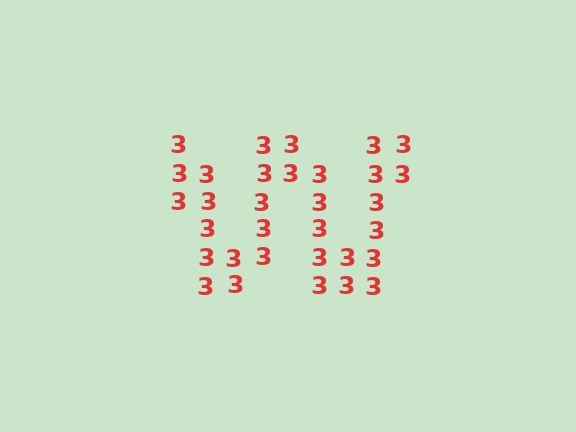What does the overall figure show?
The overall figure shows the letter W.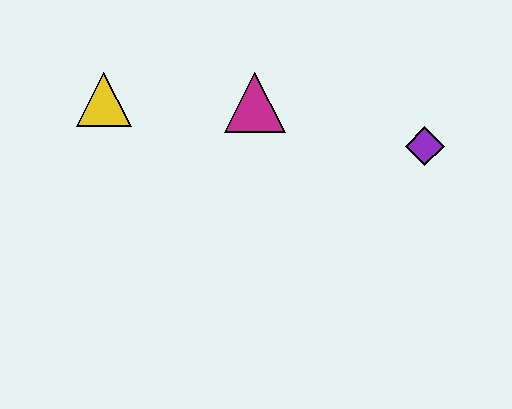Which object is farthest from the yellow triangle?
The purple diamond is farthest from the yellow triangle.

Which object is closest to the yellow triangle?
The magenta triangle is closest to the yellow triangle.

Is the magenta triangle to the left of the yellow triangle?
No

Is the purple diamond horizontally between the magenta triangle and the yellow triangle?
No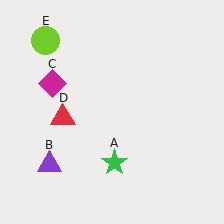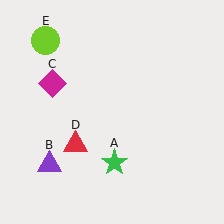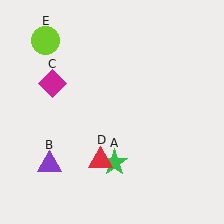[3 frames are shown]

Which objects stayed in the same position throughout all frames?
Green star (object A) and purple triangle (object B) and magenta diamond (object C) and lime circle (object E) remained stationary.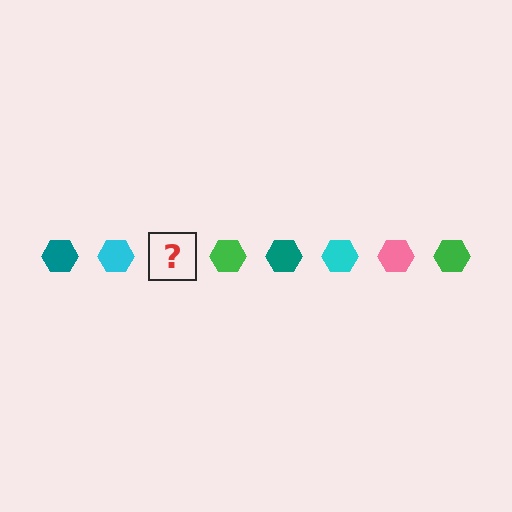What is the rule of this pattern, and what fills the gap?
The rule is that the pattern cycles through teal, cyan, pink, green hexagons. The gap should be filled with a pink hexagon.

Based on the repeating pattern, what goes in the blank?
The blank should be a pink hexagon.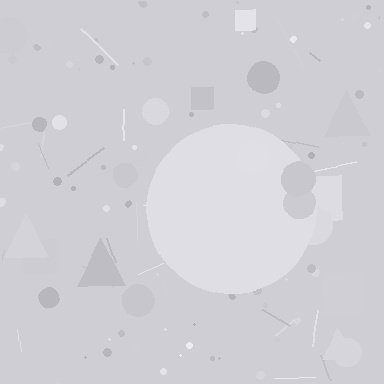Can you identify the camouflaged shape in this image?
The camouflaged shape is a circle.